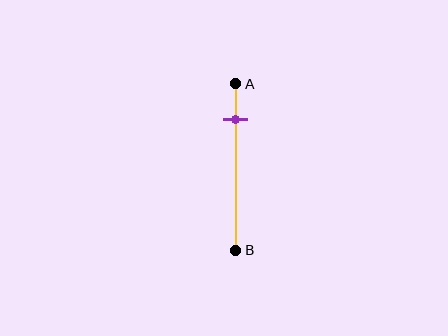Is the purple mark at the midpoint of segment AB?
No, the mark is at about 20% from A, not at the 50% midpoint.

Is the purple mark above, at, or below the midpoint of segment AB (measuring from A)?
The purple mark is above the midpoint of segment AB.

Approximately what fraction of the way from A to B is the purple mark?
The purple mark is approximately 20% of the way from A to B.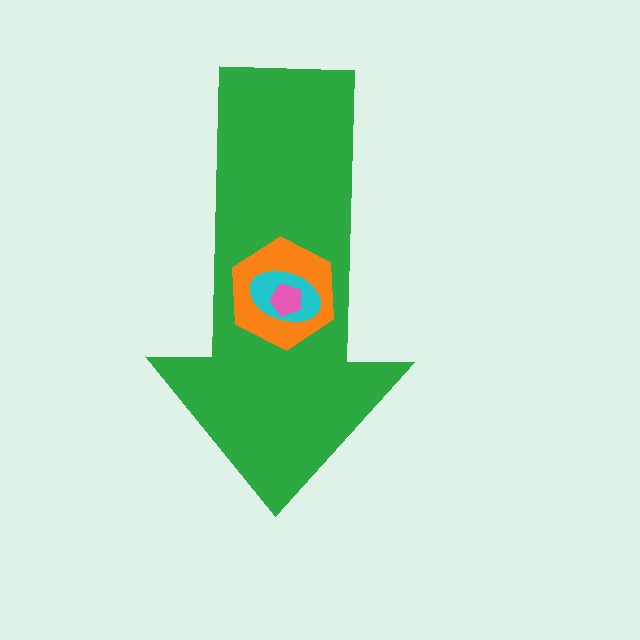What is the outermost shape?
The green arrow.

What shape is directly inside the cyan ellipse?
The pink pentagon.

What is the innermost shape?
The pink pentagon.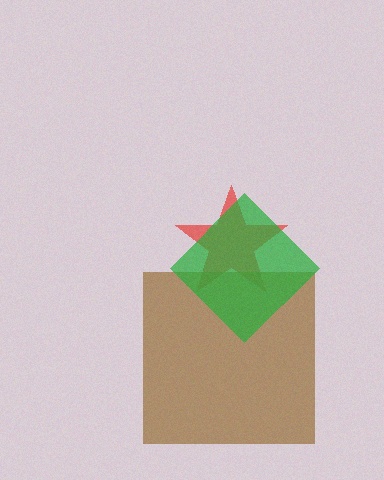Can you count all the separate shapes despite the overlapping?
Yes, there are 3 separate shapes.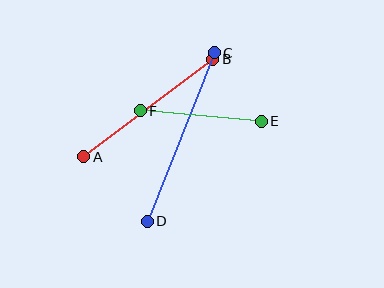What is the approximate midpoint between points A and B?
The midpoint is at approximately (148, 108) pixels.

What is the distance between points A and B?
The distance is approximately 162 pixels.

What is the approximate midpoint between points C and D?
The midpoint is at approximately (181, 137) pixels.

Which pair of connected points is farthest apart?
Points C and D are farthest apart.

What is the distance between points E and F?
The distance is approximately 121 pixels.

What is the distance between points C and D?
The distance is approximately 182 pixels.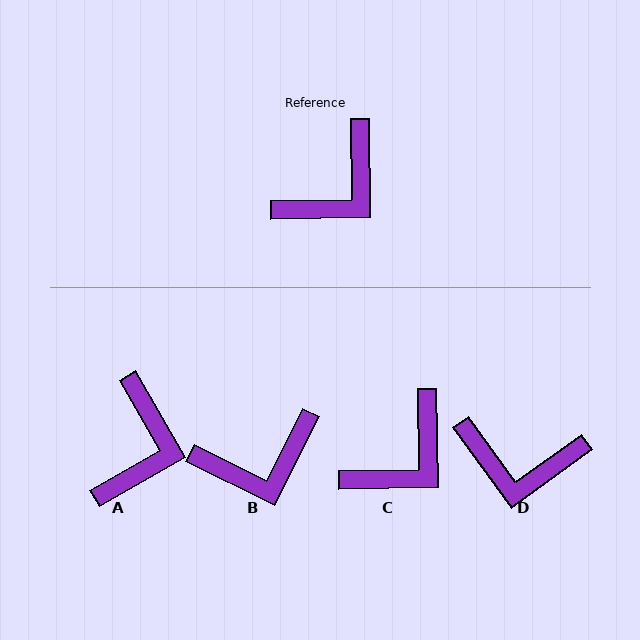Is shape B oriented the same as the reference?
No, it is off by about 27 degrees.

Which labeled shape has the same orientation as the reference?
C.